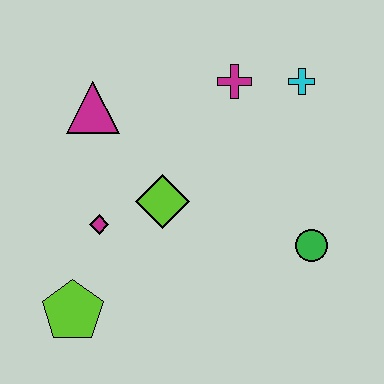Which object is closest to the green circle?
The lime diamond is closest to the green circle.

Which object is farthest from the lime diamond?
The cyan cross is farthest from the lime diamond.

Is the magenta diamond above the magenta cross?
No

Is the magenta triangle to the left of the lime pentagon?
No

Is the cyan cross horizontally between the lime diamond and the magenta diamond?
No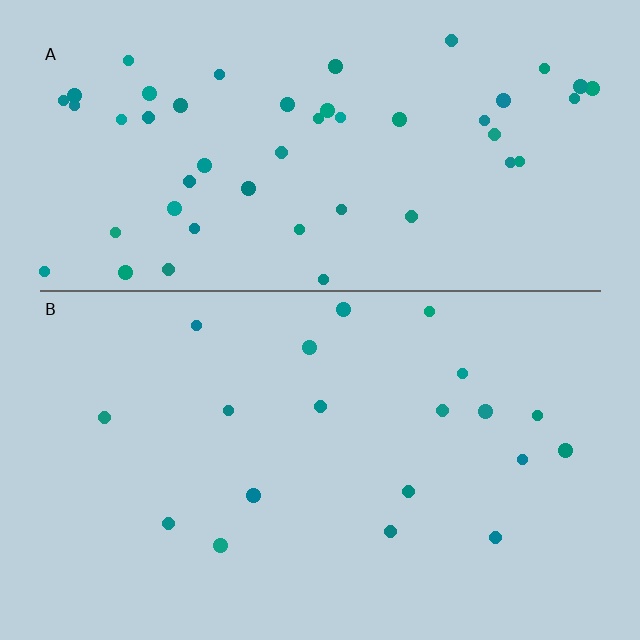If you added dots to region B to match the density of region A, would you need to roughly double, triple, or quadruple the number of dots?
Approximately triple.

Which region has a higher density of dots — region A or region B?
A (the top).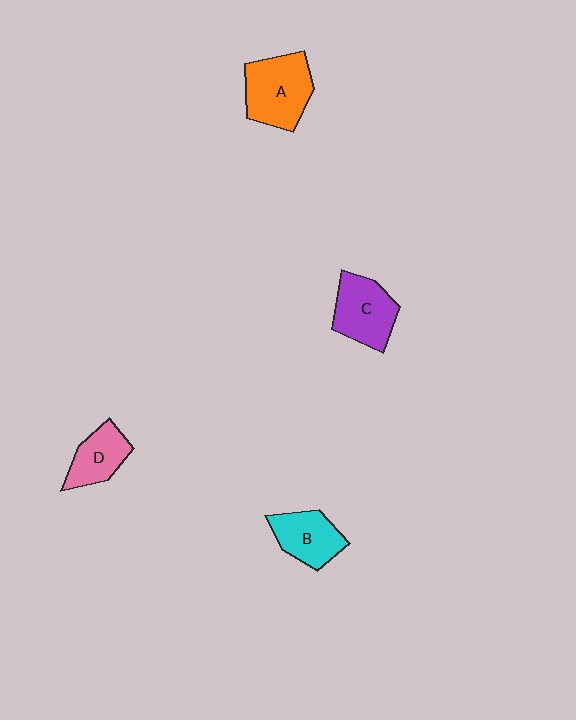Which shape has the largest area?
Shape A (orange).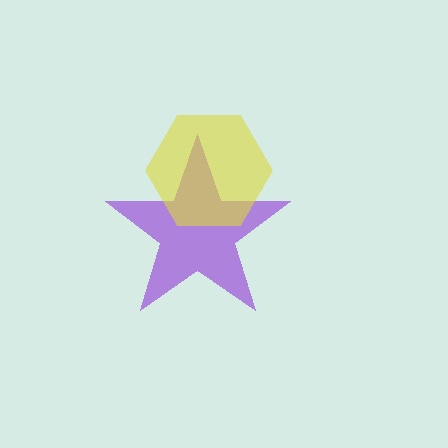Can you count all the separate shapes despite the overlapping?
Yes, there are 2 separate shapes.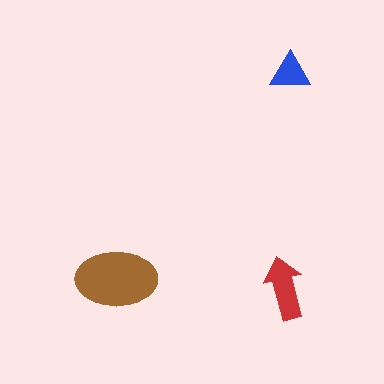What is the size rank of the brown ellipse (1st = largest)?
1st.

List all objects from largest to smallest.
The brown ellipse, the red arrow, the blue triangle.